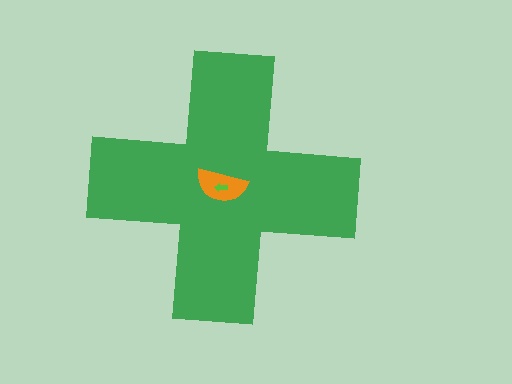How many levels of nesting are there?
3.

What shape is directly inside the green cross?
The orange semicircle.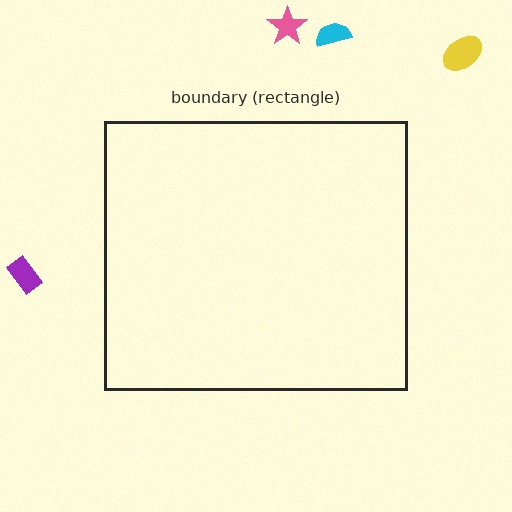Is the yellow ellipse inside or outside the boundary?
Outside.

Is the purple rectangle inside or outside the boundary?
Outside.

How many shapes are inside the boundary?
0 inside, 4 outside.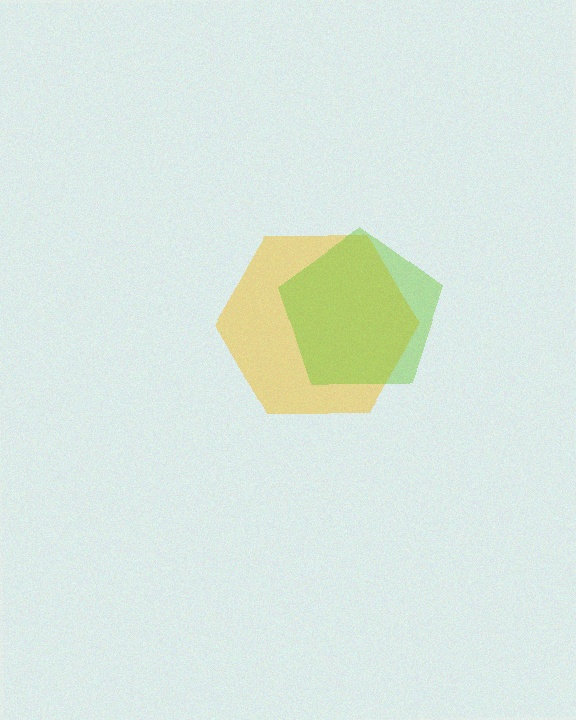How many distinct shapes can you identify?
There are 2 distinct shapes: a yellow hexagon, a lime pentagon.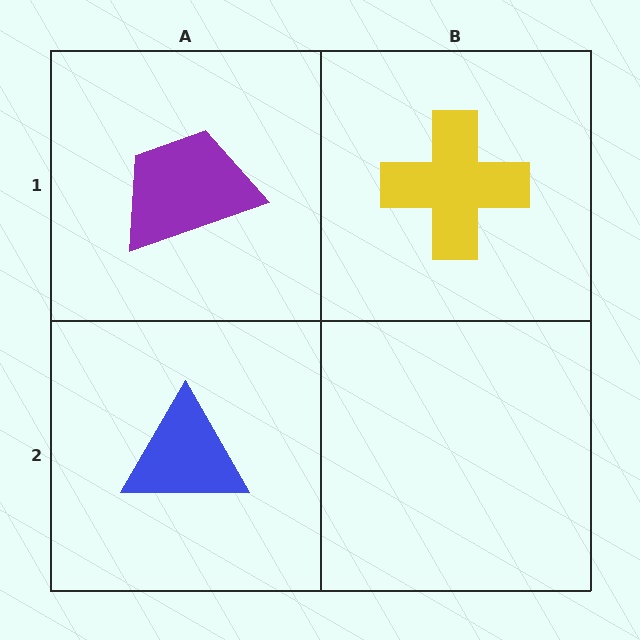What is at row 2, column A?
A blue triangle.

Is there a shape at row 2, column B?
No, that cell is empty.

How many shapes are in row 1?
2 shapes.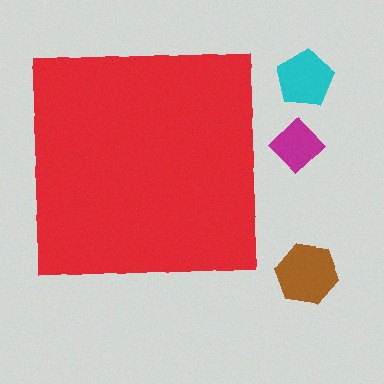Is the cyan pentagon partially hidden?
No, the cyan pentagon is fully visible.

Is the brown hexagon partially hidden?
No, the brown hexagon is fully visible.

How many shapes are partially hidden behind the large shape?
0 shapes are partially hidden.